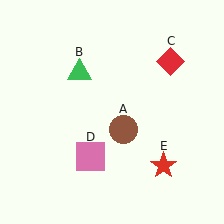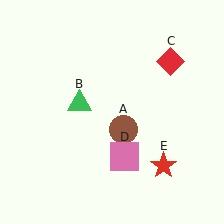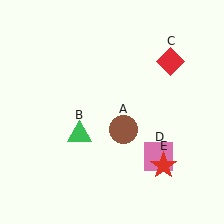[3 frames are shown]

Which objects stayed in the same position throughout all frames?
Brown circle (object A) and red diamond (object C) and red star (object E) remained stationary.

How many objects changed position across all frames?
2 objects changed position: green triangle (object B), pink square (object D).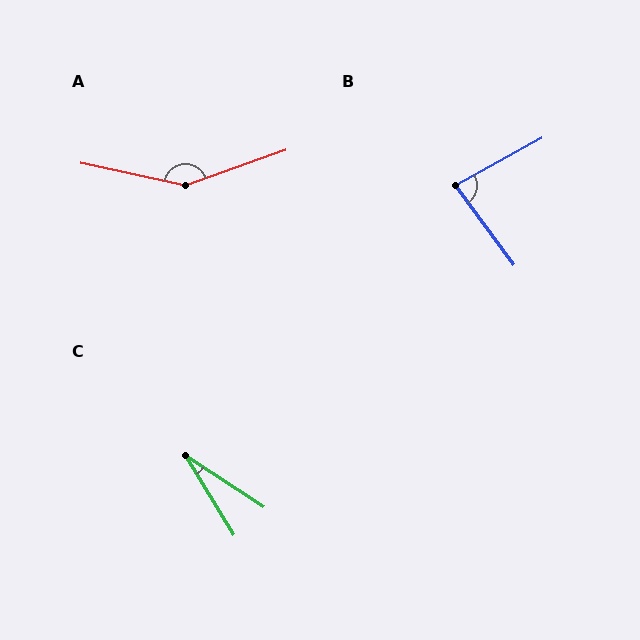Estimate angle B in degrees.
Approximately 82 degrees.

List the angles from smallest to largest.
C (25°), B (82°), A (149°).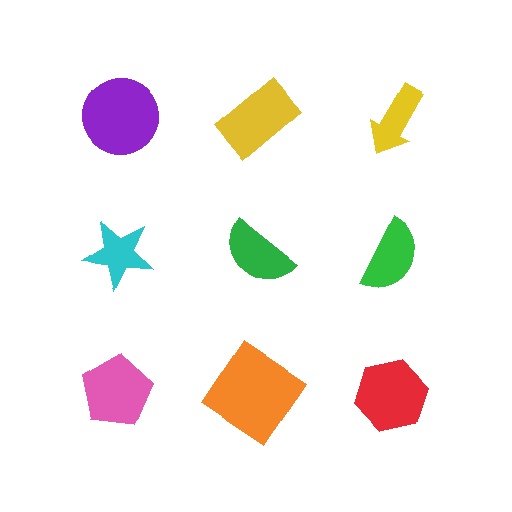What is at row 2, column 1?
A cyan star.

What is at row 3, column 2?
An orange diamond.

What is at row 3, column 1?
A pink pentagon.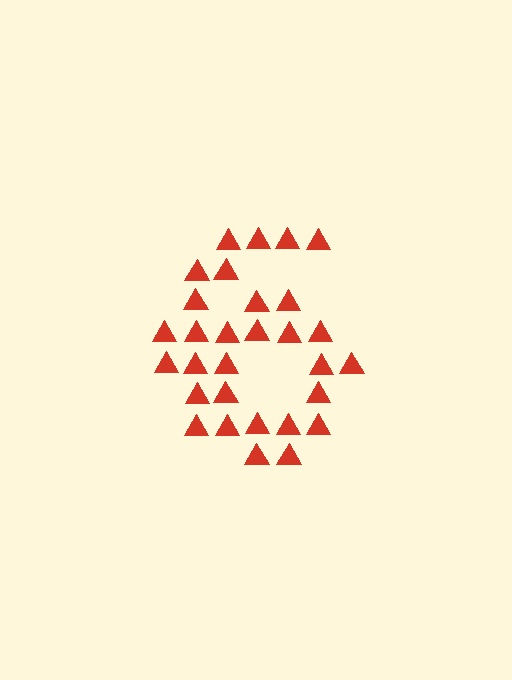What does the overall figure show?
The overall figure shows the digit 6.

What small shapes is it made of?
It is made of small triangles.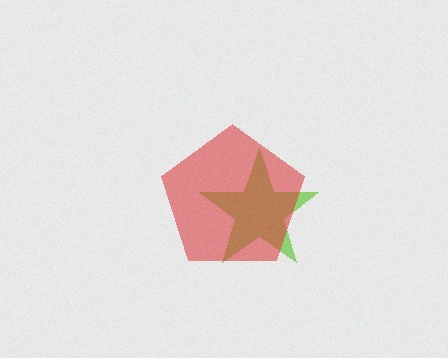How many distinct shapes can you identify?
There are 2 distinct shapes: a lime star, a red pentagon.